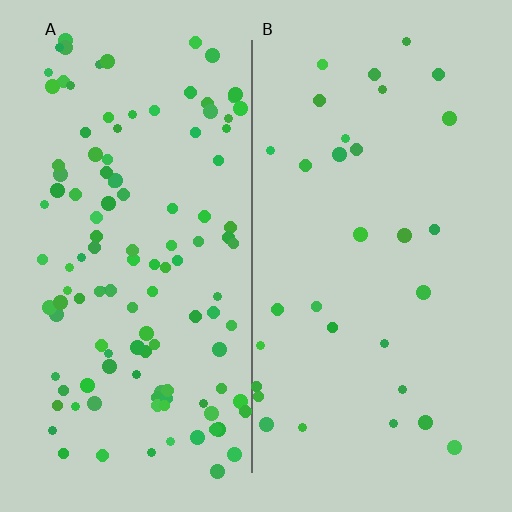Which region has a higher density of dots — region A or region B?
A (the left).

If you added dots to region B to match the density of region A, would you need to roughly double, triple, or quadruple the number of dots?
Approximately quadruple.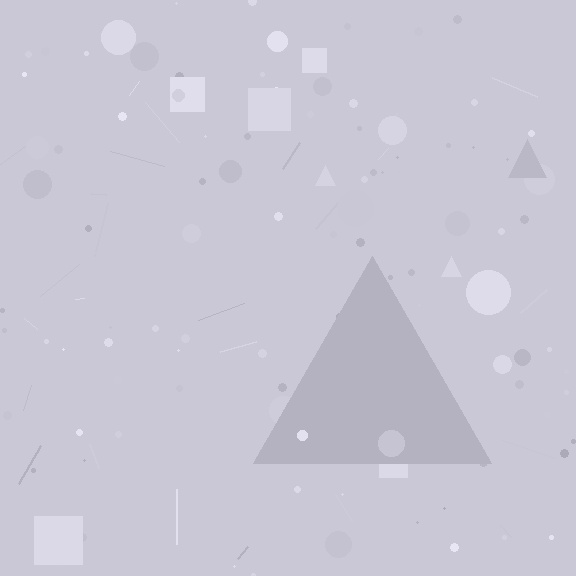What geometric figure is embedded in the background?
A triangle is embedded in the background.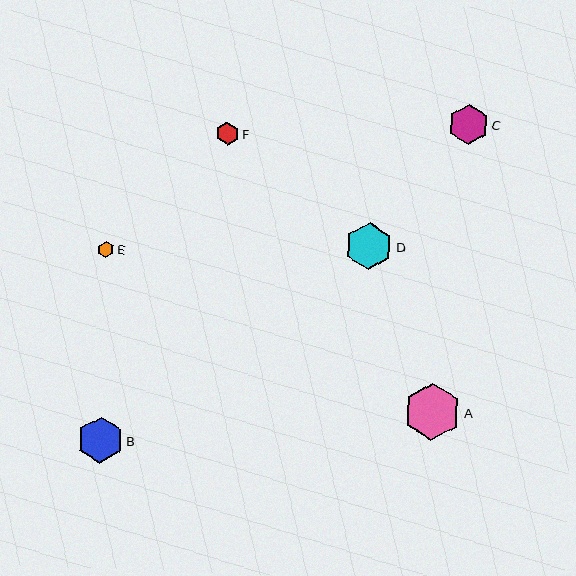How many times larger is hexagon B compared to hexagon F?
Hexagon B is approximately 2.0 times the size of hexagon F.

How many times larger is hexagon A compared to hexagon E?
Hexagon A is approximately 3.6 times the size of hexagon E.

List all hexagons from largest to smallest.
From largest to smallest: A, D, B, C, F, E.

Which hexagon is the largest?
Hexagon A is the largest with a size of approximately 57 pixels.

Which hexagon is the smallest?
Hexagon E is the smallest with a size of approximately 16 pixels.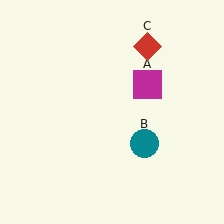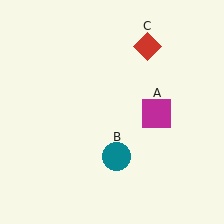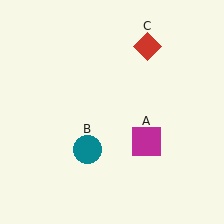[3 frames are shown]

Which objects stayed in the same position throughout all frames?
Red diamond (object C) remained stationary.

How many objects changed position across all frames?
2 objects changed position: magenta square (object A), teal circle (object B).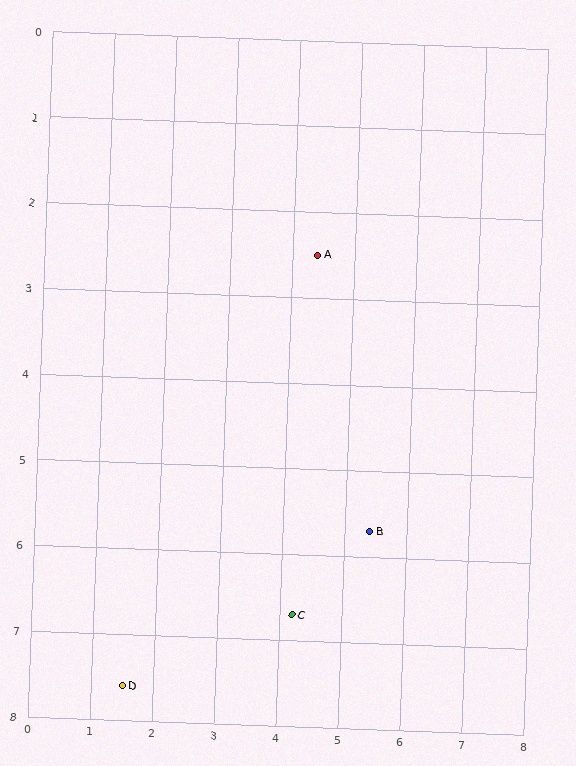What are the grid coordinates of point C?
Point C is at approximately (4.2, 6.7).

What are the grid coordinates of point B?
Point B is at approximately (5.4, 5.7).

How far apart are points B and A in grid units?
Points B and A are about 3.4 grid units apart.